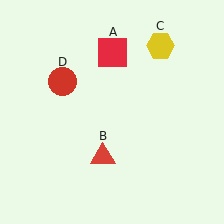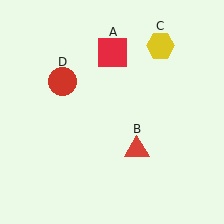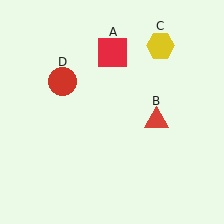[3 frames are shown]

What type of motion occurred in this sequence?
The red triangle (object B) rotated counterclockwise around the center of the scene.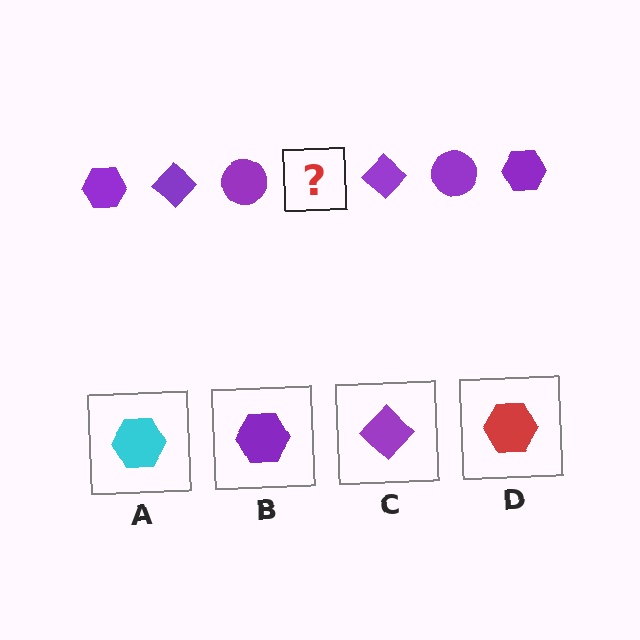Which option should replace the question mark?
Option B.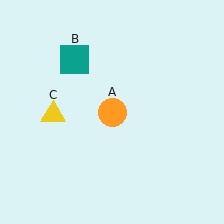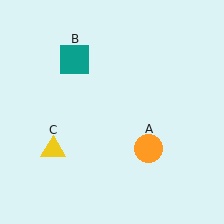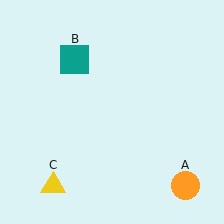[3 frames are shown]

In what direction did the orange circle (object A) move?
The orange circle (object A) moved down and to the right.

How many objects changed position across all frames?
2 objects changed position: orange circle (object A), yellow triangle (object C).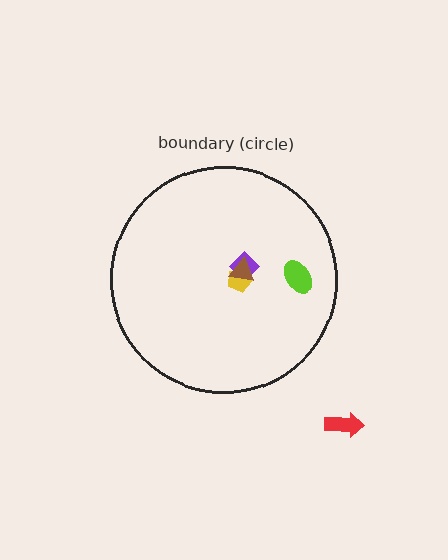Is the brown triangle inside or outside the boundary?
Inside.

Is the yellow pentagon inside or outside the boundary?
Inside.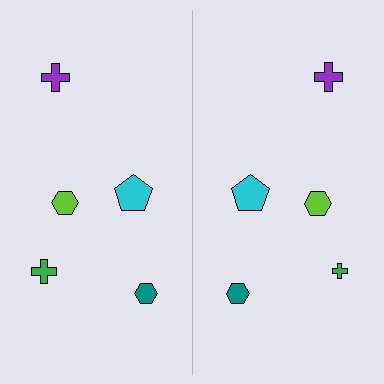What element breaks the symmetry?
The green cross on the right side has a different size than its mirror counterpart.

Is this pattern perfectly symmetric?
No, the pattern is not perfectly symmetric. The green cross on the right side has a different size than its mirror counterpart.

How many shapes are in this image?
There are 10 shapes in this image.